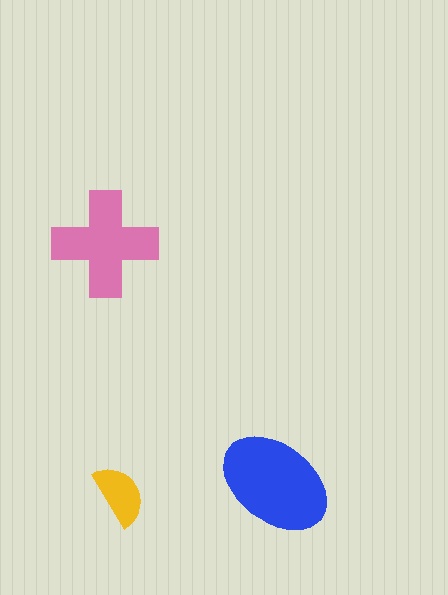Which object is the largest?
The blue ellipse.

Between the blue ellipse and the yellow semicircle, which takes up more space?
The blue ellipse.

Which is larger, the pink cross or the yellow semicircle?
The pink cross.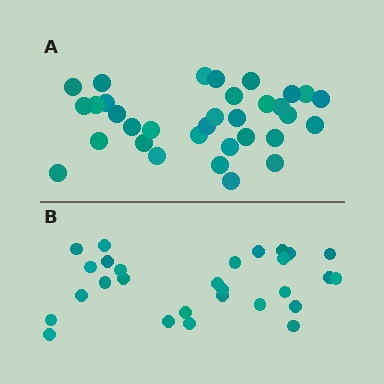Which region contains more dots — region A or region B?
Region A (the top region) has more dots.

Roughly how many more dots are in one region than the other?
Region A has about 5 more dots than region B.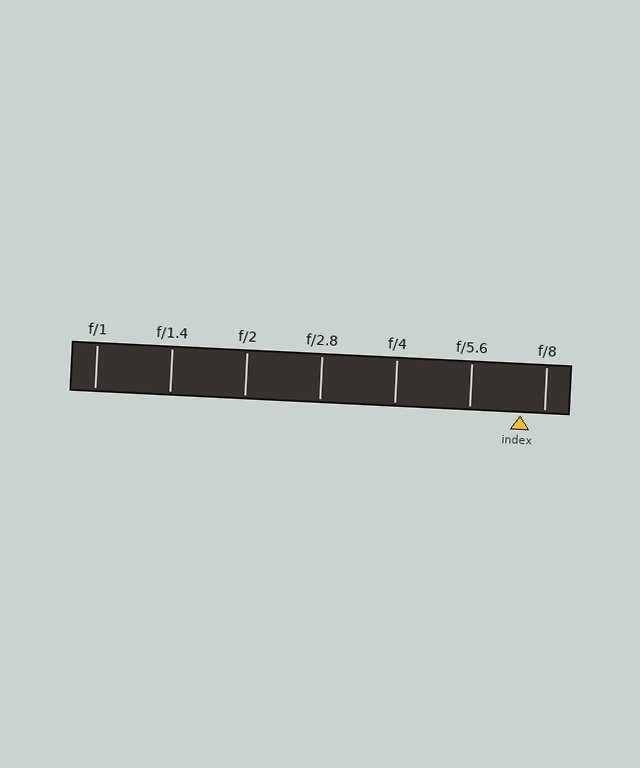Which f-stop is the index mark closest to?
The index mark is closest to f/8.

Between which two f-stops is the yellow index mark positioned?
The index mark is between f/5.6 and f/8.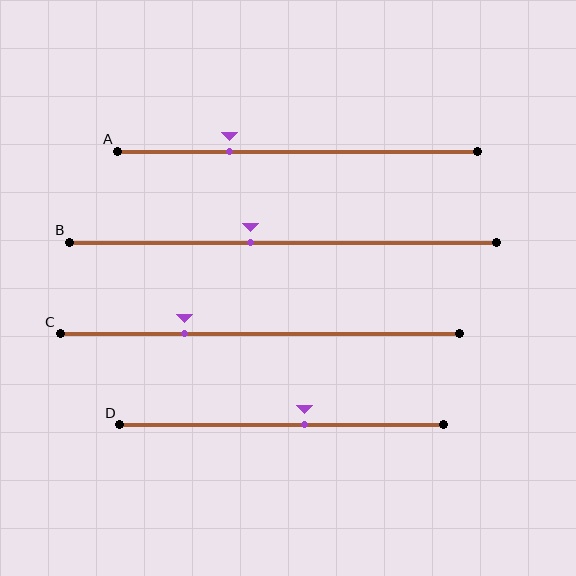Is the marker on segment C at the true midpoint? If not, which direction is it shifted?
No, the marker on segment C is shifted to the left by about 19% of the segment length.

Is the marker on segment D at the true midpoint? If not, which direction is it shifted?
No, the marker on segment D is shifted to the right by about 7% of the segment length.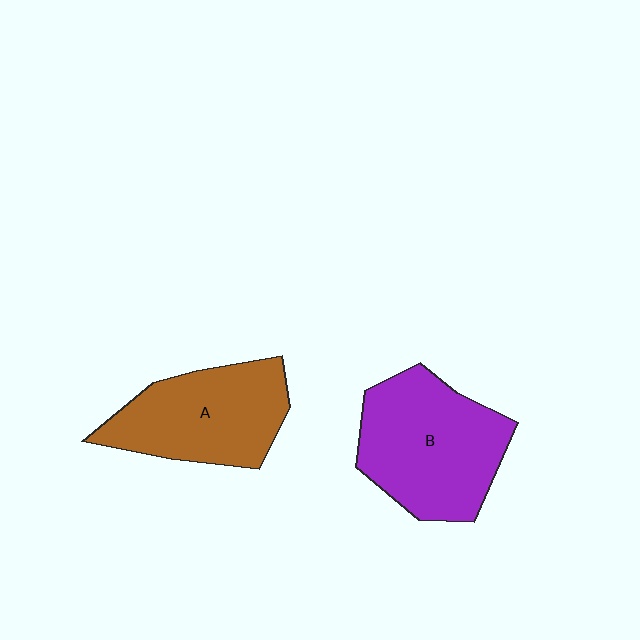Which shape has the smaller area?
Shape A (brown).